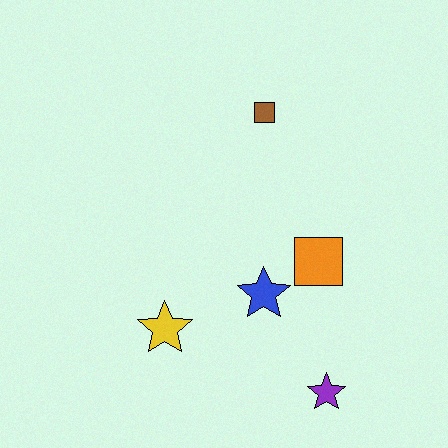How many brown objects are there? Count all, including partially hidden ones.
There is 1 brown object.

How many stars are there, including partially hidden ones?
There are 3 stars.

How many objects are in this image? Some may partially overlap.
There are 5 objects.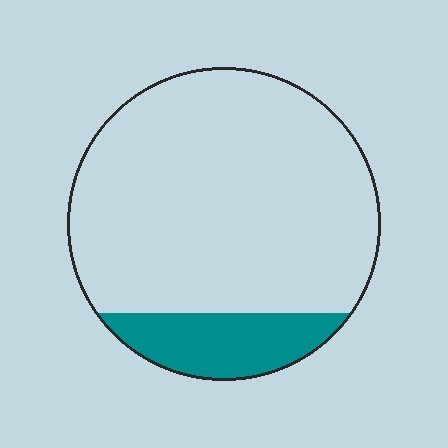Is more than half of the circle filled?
No.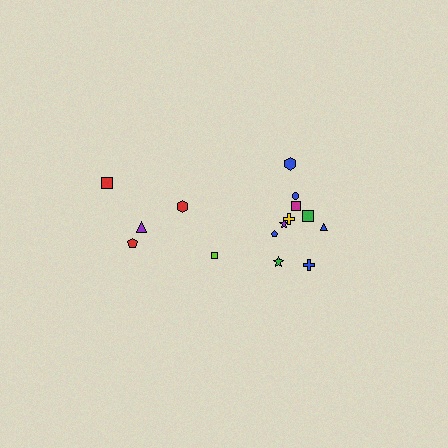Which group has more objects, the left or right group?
The right group.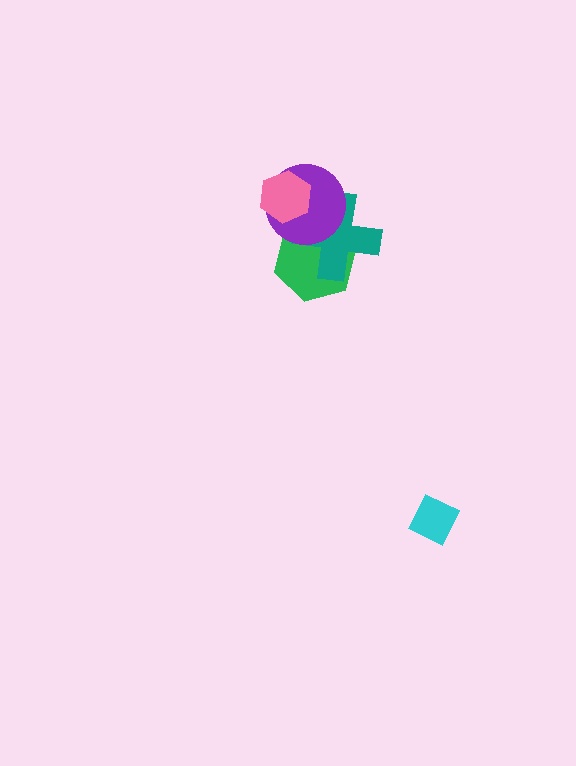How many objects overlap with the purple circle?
3 objects overlap with the purple circle.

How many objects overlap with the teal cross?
2 objects overlap with the teal cross.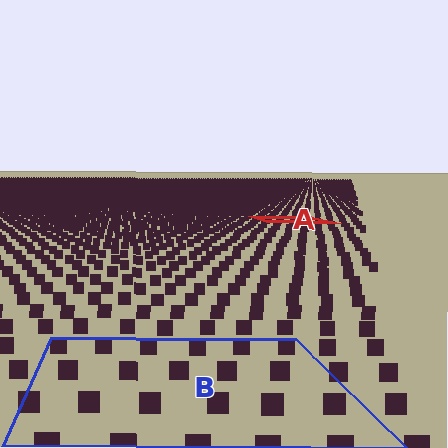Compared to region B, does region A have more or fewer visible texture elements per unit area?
Region A has more texture elements per unit area — they are packed more densely because it is farther away.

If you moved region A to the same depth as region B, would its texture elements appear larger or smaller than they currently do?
They would appear larger. At a closer depth, the same texture elements are projected at a bigger on-screen size.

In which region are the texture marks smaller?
The texture marks are smaller in region A, because it is farther away.